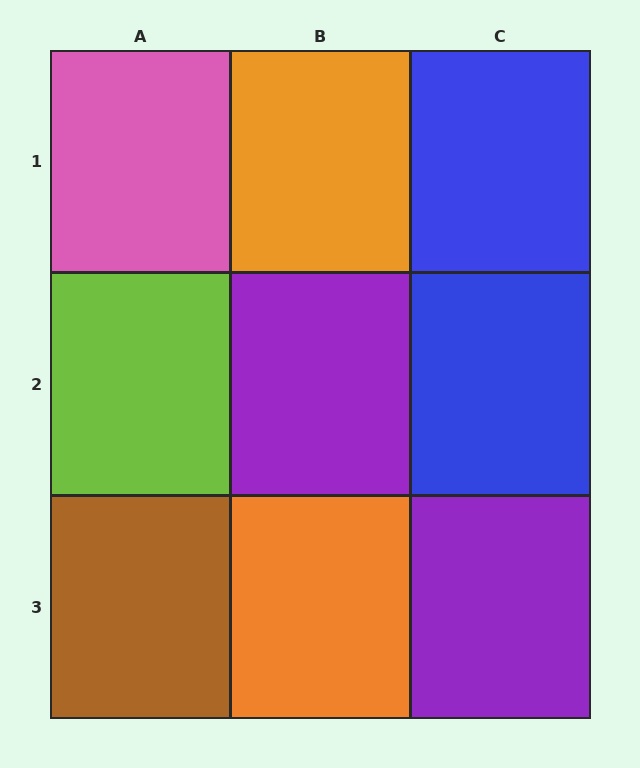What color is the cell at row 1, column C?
Blue.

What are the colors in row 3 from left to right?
Brown, orange, purple.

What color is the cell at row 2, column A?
Lime.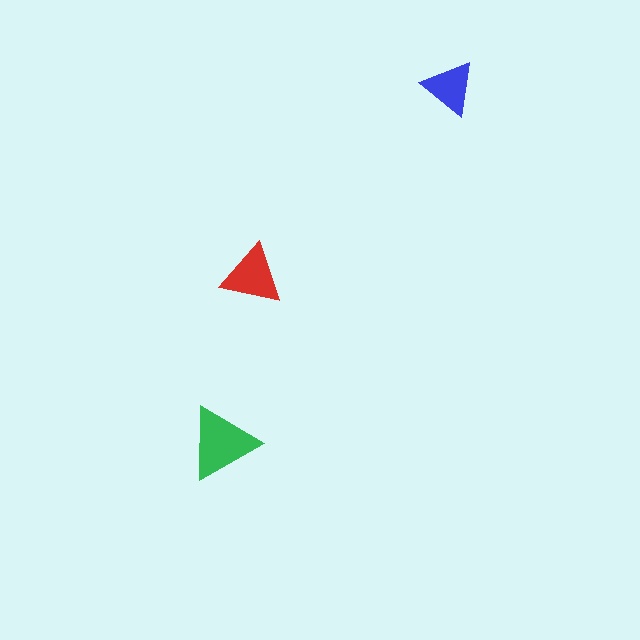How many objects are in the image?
There are 3 objects in the image.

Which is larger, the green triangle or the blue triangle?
The green one.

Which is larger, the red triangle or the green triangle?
The green one.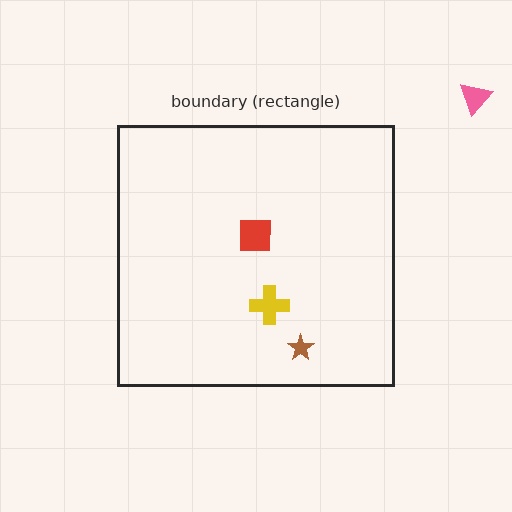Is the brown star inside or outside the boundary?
Inside.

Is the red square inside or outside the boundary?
Inside.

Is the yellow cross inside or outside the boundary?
Inside.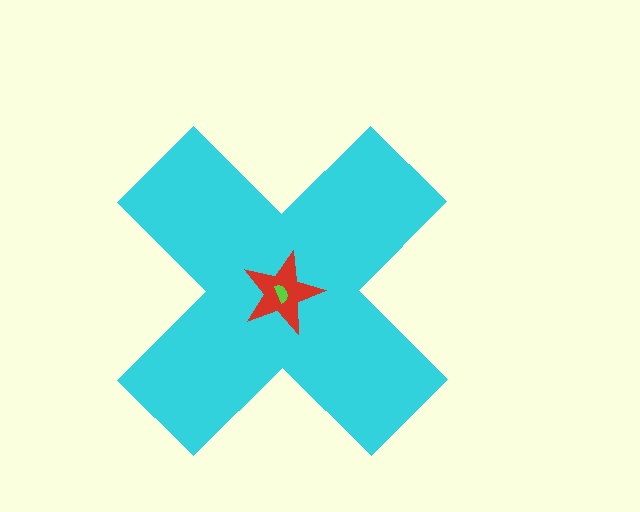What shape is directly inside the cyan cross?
The red star.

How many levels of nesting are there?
3.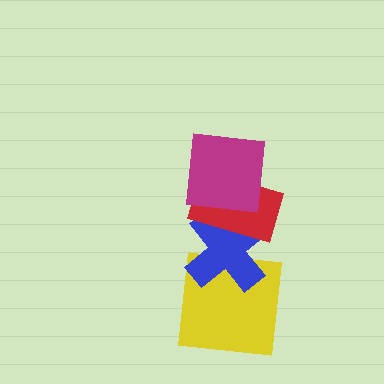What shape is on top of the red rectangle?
The magenta square is on top of the red rectangle.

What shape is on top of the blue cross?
The red rectangle is on top of the blue cross.